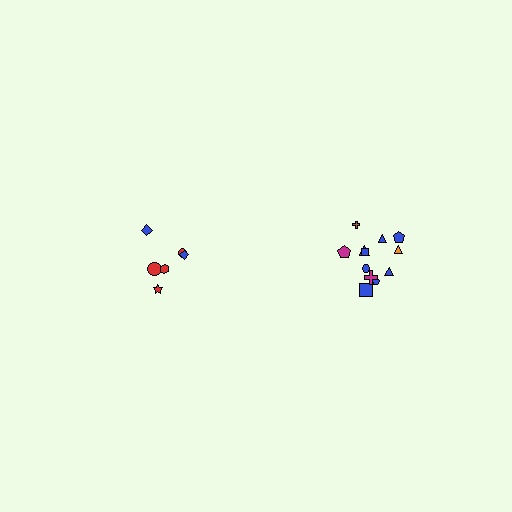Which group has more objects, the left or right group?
The right group.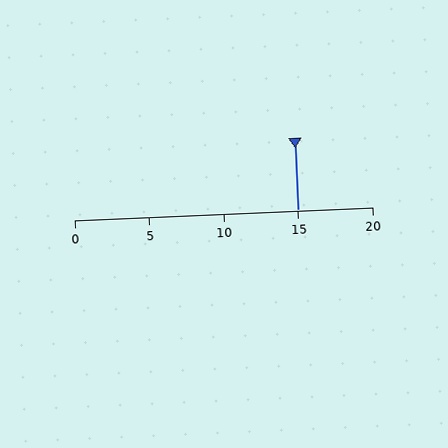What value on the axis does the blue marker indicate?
The marker indicates approximately 15.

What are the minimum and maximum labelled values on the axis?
The axis runs from 0 to 20.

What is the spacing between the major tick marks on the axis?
The major ticks are spaced 5 apart.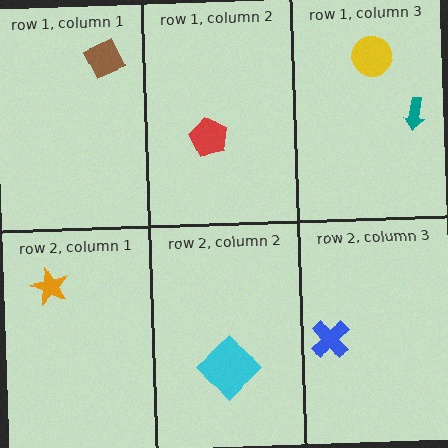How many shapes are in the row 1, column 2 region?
1.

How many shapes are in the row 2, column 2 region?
1.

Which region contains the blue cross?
The row 2, column 3 region.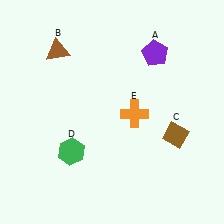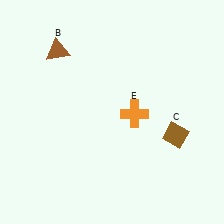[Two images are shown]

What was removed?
The green hexagon (D), the purple pentagon (A) were removed in Image 2.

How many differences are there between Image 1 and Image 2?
There are 2 differences between the two images.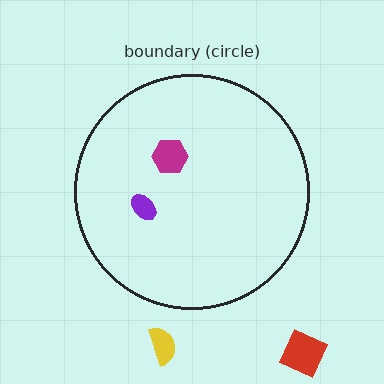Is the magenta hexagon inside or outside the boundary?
Inside.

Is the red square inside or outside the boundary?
Outside.